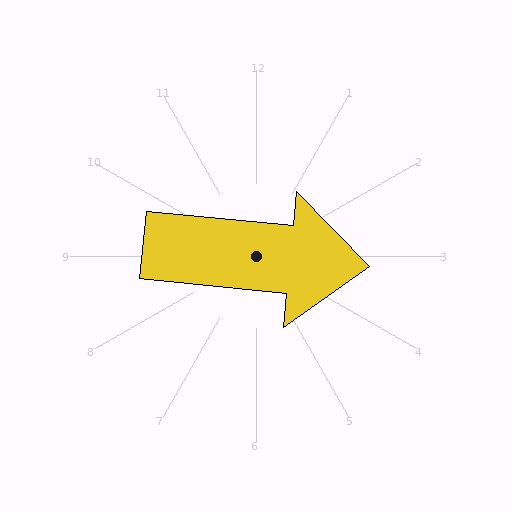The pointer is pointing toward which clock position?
Roughly 3 o'clock.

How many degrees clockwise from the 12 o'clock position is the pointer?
Approximately 96 degrees.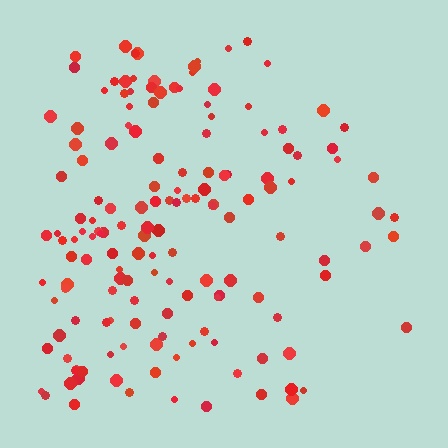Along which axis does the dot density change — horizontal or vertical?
Horizontal.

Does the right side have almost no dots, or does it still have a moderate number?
Still a moderate number, just noticeably fewer than the left.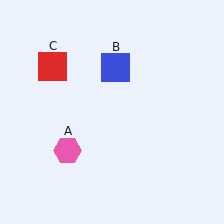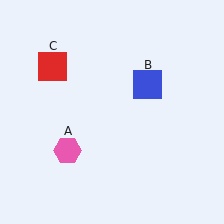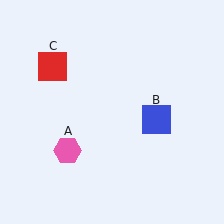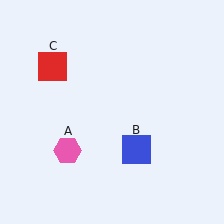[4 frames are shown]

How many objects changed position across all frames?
1 object changed position: blue square (object B).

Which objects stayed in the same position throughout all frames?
Pink hexagon (object A) and red square (object C) remained stationary.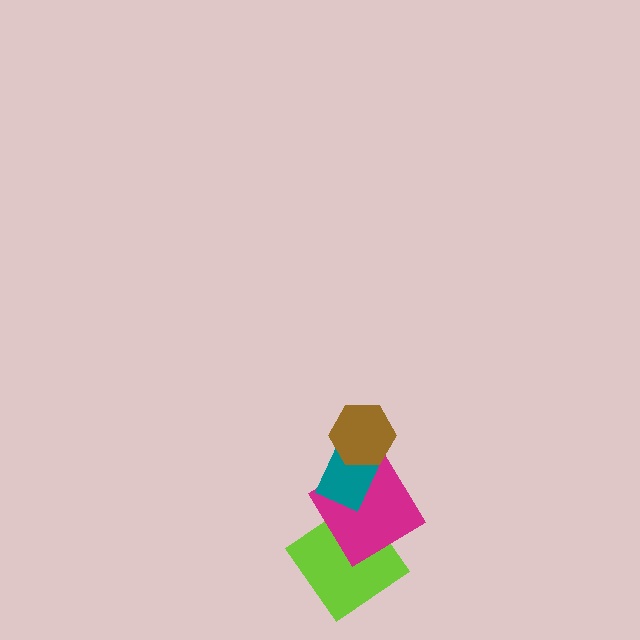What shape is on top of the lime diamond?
The magenta diamond is on top of the lime diamond.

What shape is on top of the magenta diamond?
The teal rectangle is on top of the magenta diamond.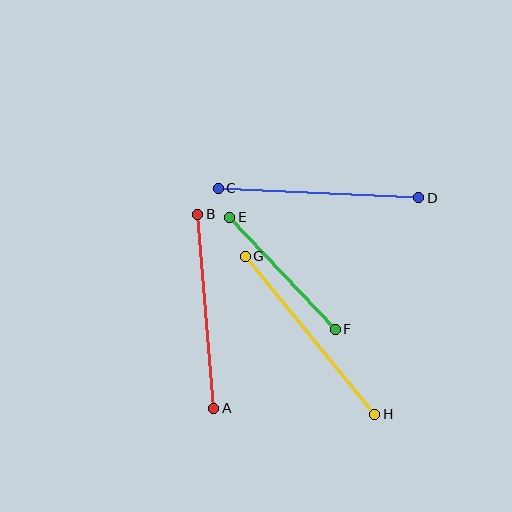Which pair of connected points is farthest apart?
Points G and H are farthest apart.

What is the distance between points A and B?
The distance is approximately 195 pixels.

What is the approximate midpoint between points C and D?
The midpoint is at approximately (319, 193) pixels.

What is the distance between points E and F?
The distance is approximately 154 pixels.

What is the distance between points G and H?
The distance is approximately 204 pixels.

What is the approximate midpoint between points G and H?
The midpoint is at approximately (310, 335) pixels.